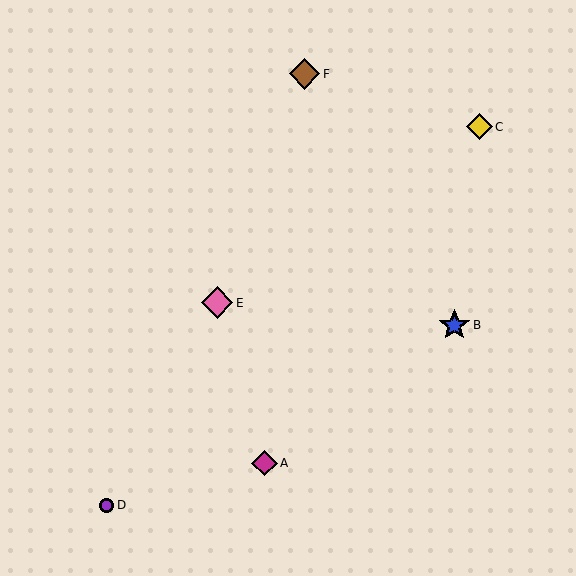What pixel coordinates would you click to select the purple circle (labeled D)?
Click at (106, 505) to select the purple circle D.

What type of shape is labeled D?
Shape D is a purple circle.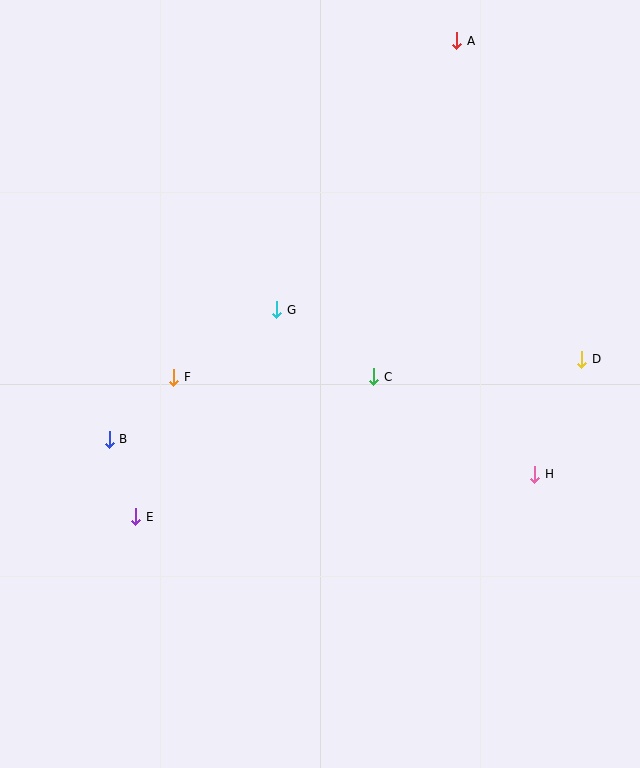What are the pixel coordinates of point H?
Point H is at (535, 474).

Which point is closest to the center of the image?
Point C at (374, 377) is closest to the center.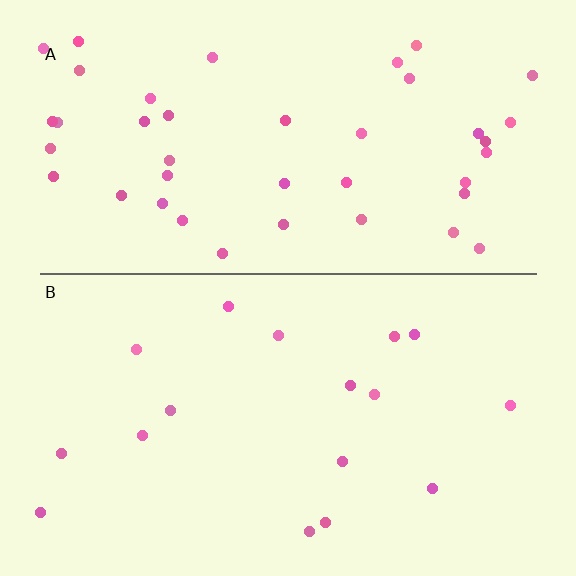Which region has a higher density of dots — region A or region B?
A (the top).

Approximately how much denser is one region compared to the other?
Approximately 2.5× — region A over region B.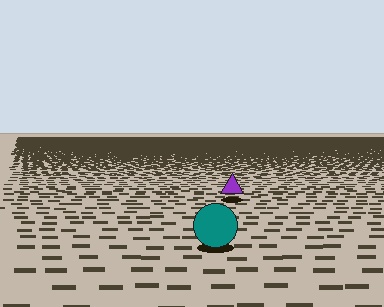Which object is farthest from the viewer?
The purple triangle is farthest from the viewer. It appears smaller and the ground texture around it is denser.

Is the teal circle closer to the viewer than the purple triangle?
Yes. The teal circle is closer — you can tell from the texture gradient: the ground texture is coarser near it.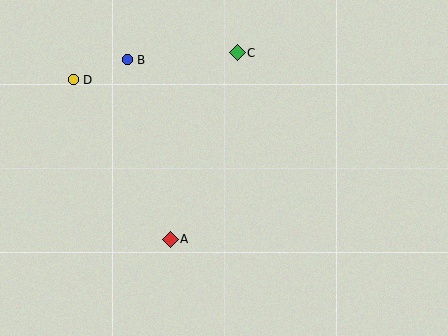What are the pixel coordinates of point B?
Point B is at (127, 60).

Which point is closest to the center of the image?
Point A at (170, 239) is closest to the center.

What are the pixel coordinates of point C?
Point C is at (237, 53).